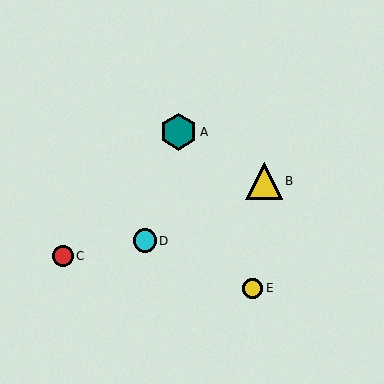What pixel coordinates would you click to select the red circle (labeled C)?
Click at (63, 256) to select the red circle C.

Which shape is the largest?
The teal hexagon (labeled A) is the largest.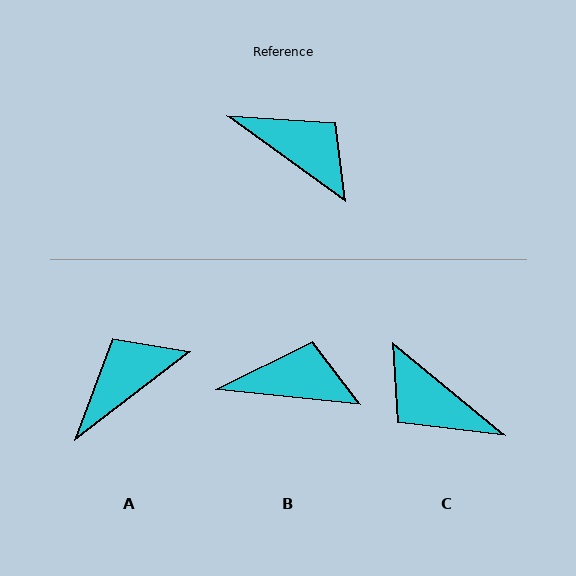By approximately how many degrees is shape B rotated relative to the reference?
Approximately 30 degrees counter-clockwise.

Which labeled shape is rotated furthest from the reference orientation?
C, about 176 degrees away.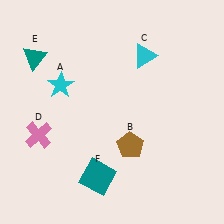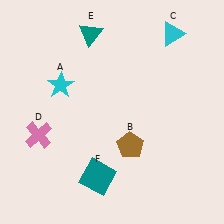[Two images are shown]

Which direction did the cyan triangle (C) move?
The cyan triangle (C) moved right.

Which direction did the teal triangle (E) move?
The teal triangle (E) moved right.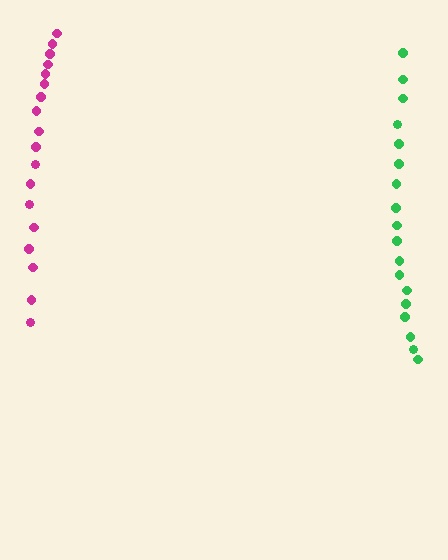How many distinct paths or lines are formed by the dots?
There are 2 distinct paths.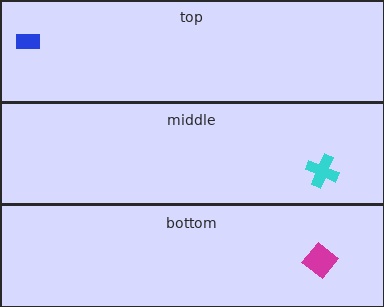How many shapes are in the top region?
1.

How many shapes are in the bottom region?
1.